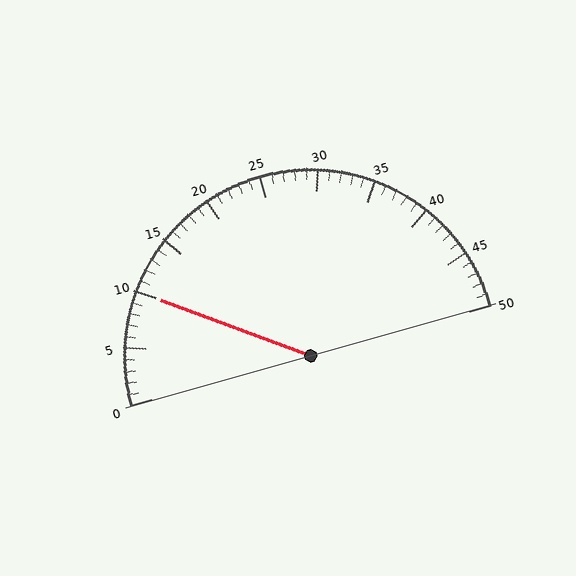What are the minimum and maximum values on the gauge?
The gauge ranges from 0 to 50.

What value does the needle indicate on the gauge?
The needle indicates approximately 10.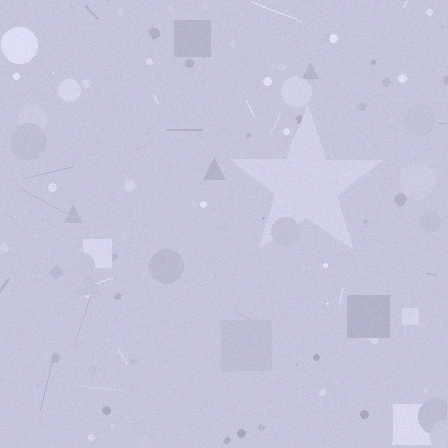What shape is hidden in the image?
A star is hidden in the image.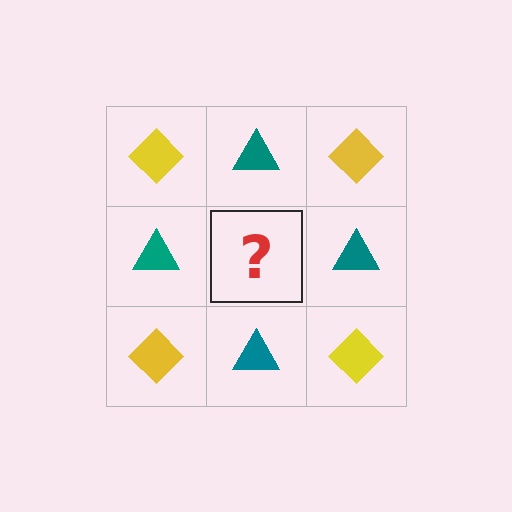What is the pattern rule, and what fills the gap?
The rule is that it alternates yellow diamond and teal triangle in a checkerboard pattern. The gap should be filled with a yellow diamond.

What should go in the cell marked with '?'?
The missing cell should contain a yellow diamond.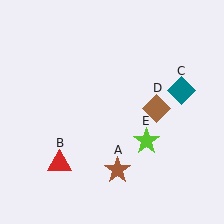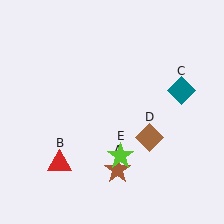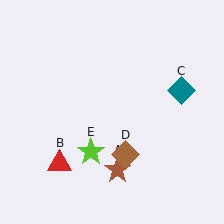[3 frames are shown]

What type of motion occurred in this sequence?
The brown diamond (object D), lime star (object E) rotated clockwise around the center of the scene.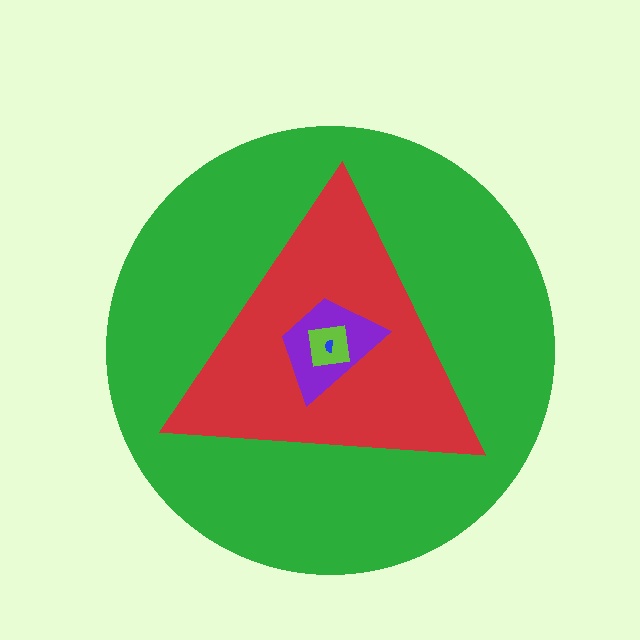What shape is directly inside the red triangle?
The purple trapezoid.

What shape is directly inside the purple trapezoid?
The lime square.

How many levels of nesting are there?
5.